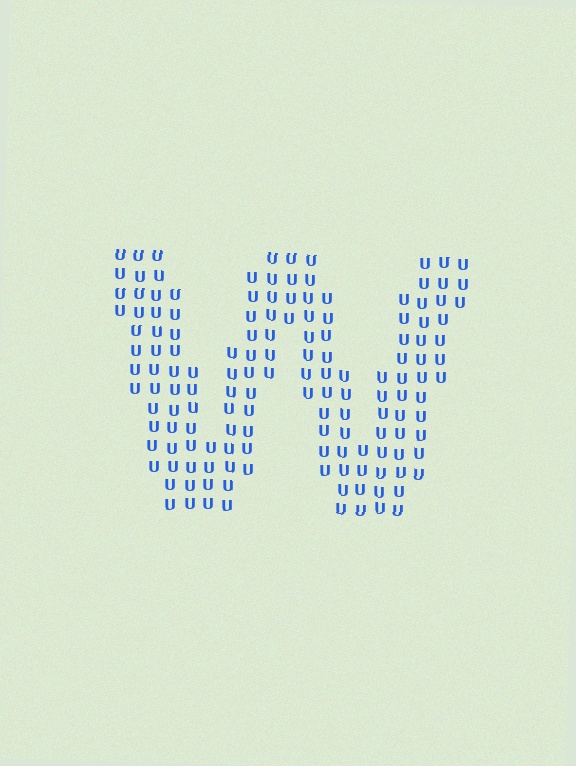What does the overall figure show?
The overall figure shows the letter W.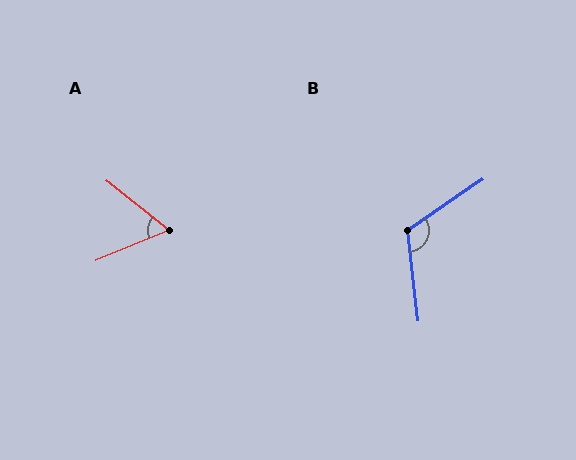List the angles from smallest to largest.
A (60°), B (118°).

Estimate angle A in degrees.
Approximately 60 degrees.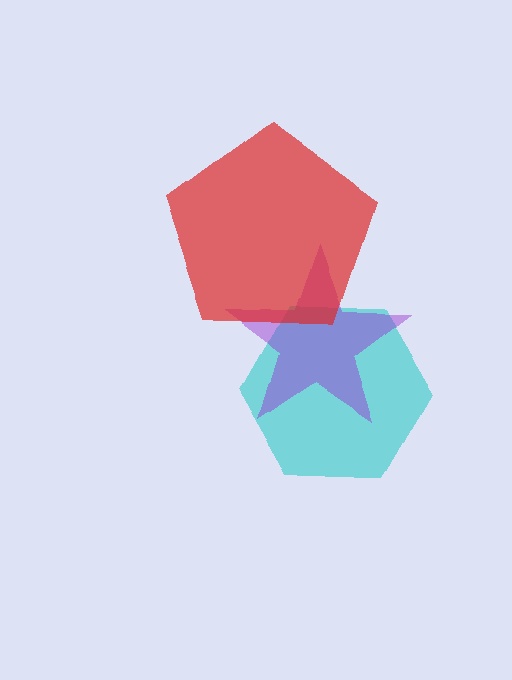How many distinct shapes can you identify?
There are 3 distinct shapes: a cyan hexagon, a purple star, a red pentagon.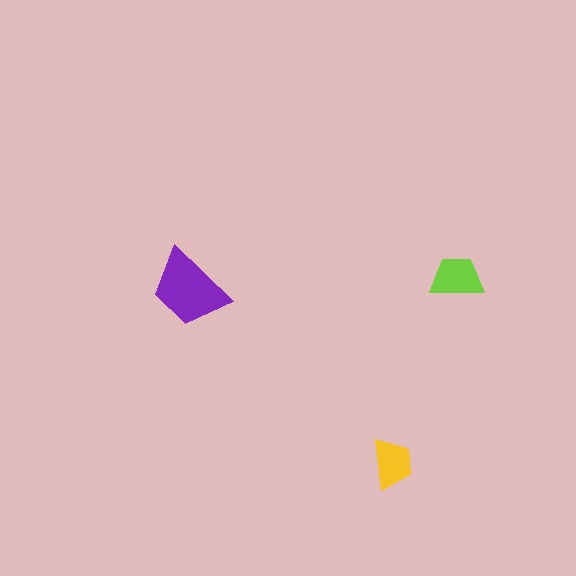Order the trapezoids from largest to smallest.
the purple one, the lime one, the yellow one.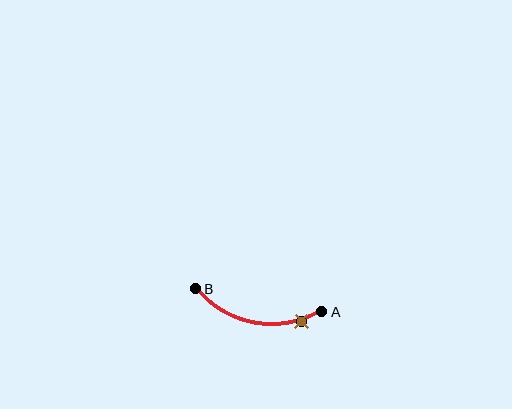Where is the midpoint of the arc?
The arc midpoint is the point on the curve farthest from the straight line joining A and B. It sits below that line.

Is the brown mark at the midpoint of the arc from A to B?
No. The brown mark lies on the arc but is closer to endpoint A. The arc midpoint would be at the point on the curve equidistant along the arc from both A and B.